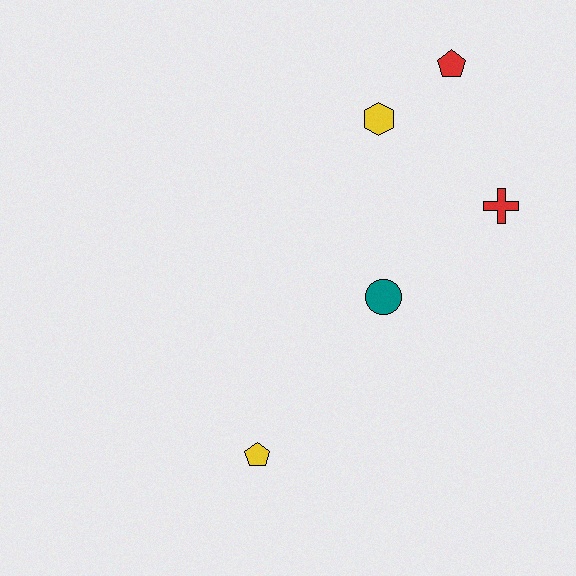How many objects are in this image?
There are 5 objects.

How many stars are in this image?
There are no stars.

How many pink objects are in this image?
There are no pink objects.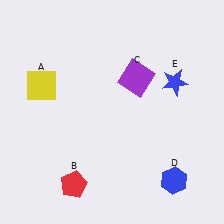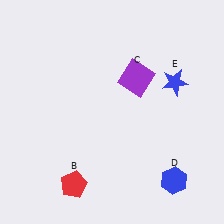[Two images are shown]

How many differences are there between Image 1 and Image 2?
There is 1 difference between the two images.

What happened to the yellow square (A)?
The yellow square (A) was removed in Image 2. It was in the top-left area of Image 1.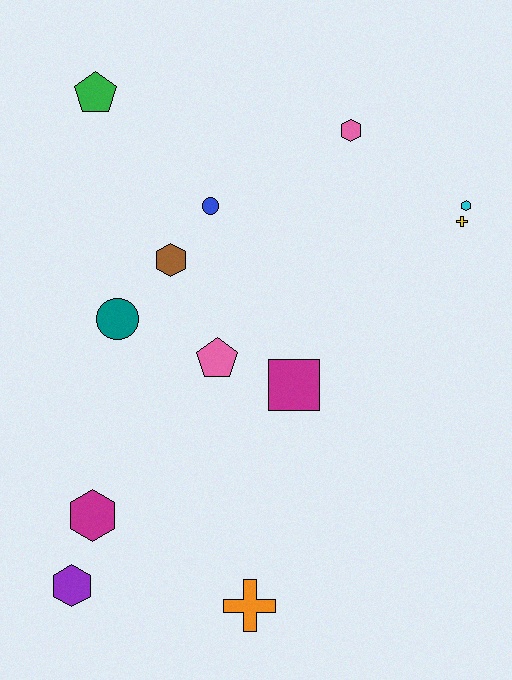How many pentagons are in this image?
There are 2 pentagons.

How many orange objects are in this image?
There is 1 orange object.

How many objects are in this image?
There are 12 objects.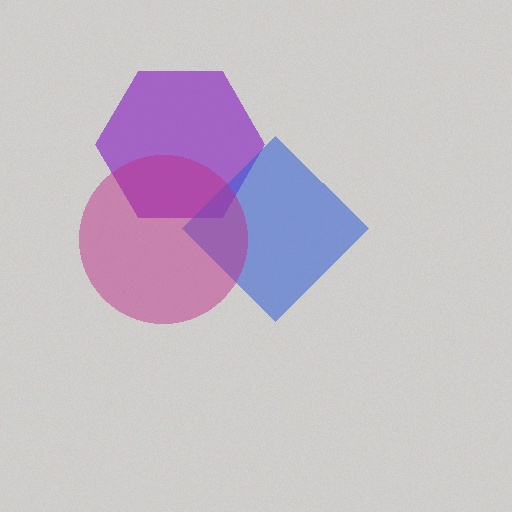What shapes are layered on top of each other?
The layered shapes are: a purple hexagon, a blue diamond, a magenta circle.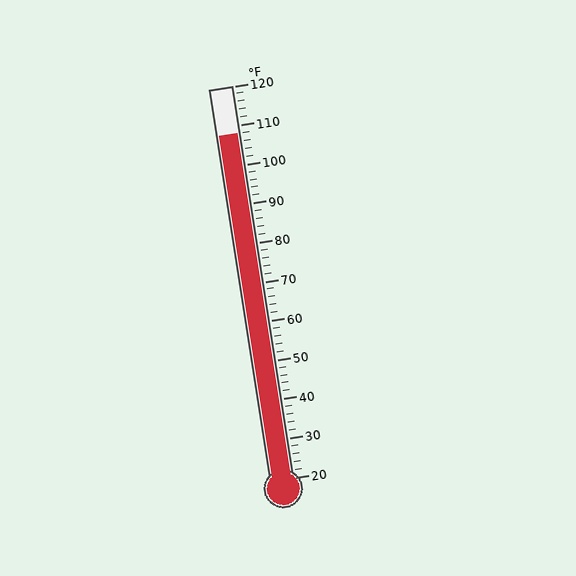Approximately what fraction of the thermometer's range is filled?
The thermometer is filled to approximately 90% of its range.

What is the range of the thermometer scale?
The thermometer scale ranges from 20°F to 120°F.